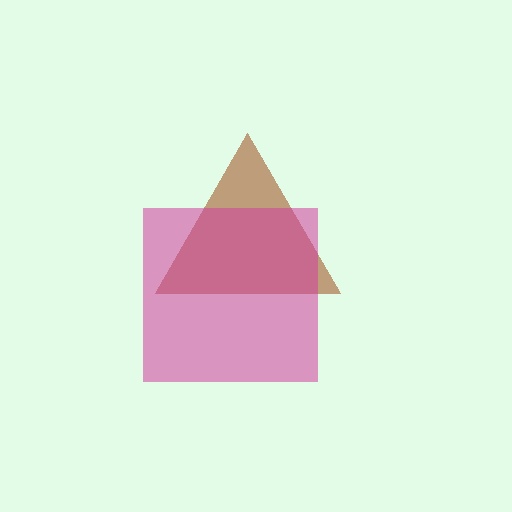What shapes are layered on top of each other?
The layered shapes are: a brown triangle, a magenta square.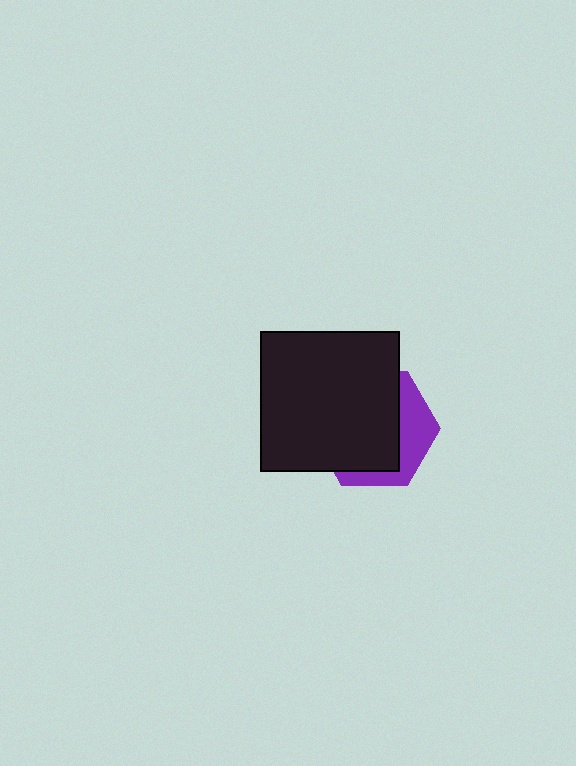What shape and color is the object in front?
The object in front is a black square.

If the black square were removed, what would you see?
You would see the complete purple hexagon.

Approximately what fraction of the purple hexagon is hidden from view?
Roughly 67% of the purple hexagon is hidden behind the black square.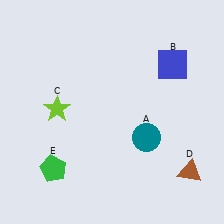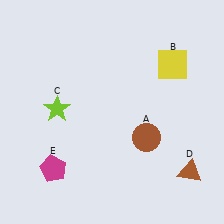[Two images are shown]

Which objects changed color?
A changed from teal to brown. B changed from blue to yellow. E changed from green to magenta.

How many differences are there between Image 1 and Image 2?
There are 3 differences between the two images.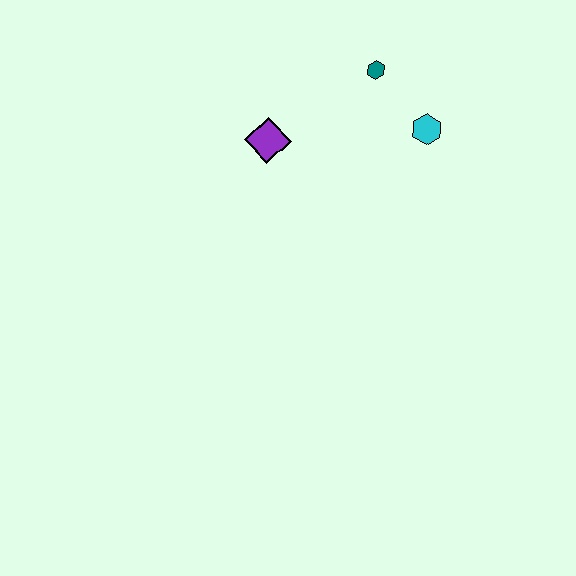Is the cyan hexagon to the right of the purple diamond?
Yes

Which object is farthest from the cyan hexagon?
The purple diamond is farthest from the cyan hexagon.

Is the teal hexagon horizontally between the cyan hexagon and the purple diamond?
Yes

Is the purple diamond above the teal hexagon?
No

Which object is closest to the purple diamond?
The teal hexagon is closest to the purple diamond.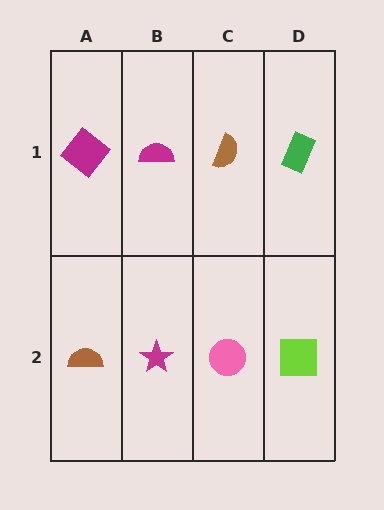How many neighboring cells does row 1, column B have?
3.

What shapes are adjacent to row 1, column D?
A lime square (row 2, column D), a brown semicircle (row 1, column C).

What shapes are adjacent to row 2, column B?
A magenta semicircle (row 1, column B), a brown semicircle (row 2, column A), a pink circle (row 2, column C).